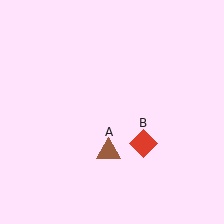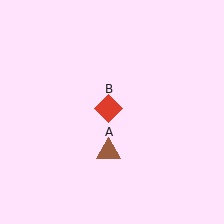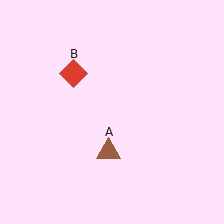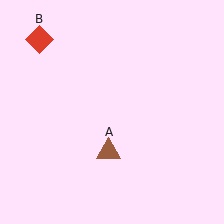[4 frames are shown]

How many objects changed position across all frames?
1 object changed position: red diamond (object B).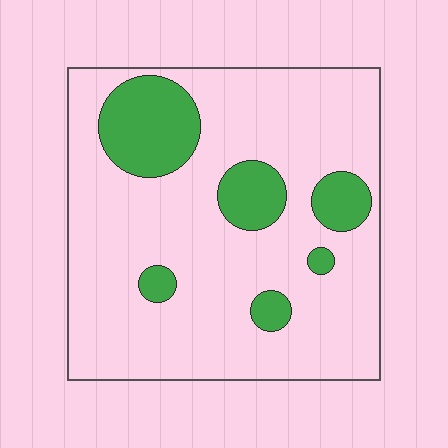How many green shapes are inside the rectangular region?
6.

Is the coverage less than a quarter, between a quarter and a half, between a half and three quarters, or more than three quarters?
Less than a quarter.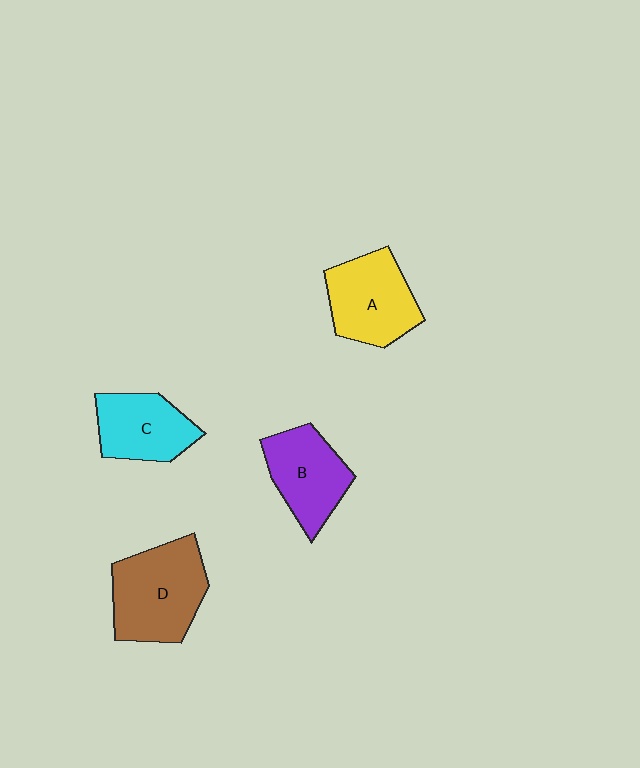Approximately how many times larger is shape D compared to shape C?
Approximately 1.4 times.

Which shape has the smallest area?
Shape C (cyan).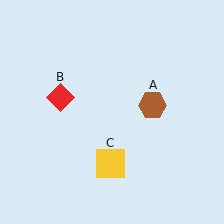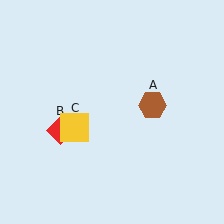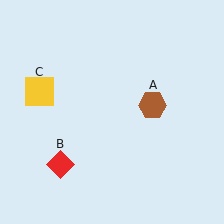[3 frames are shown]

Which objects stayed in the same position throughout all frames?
Brown hexagon (object A) remained stationary.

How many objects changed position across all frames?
2 objects changed position: red diamond (object B), yellow square (object C).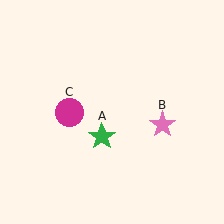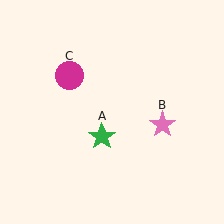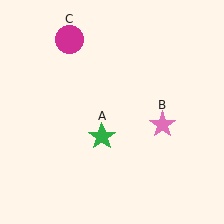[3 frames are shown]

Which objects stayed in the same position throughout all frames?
Green star (object A) and pink star (object B) remained stationary.